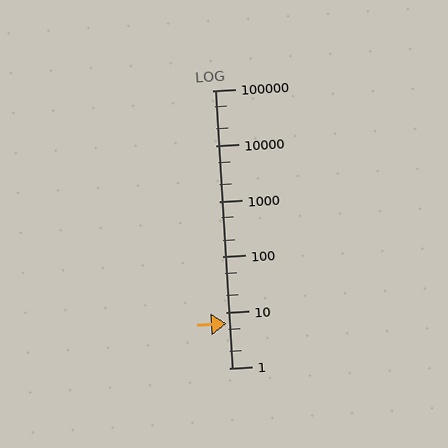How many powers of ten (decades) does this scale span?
The scale spans 5 decades, from 1 to 100000.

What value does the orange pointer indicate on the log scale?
The pointer indicates approximately 6.3.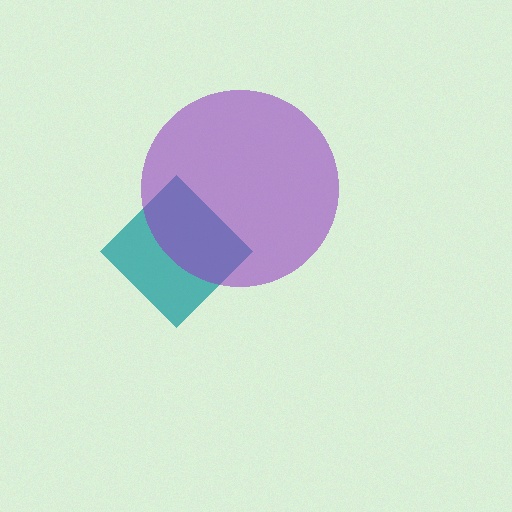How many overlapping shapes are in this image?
There are 2 overlapping shapes in the image.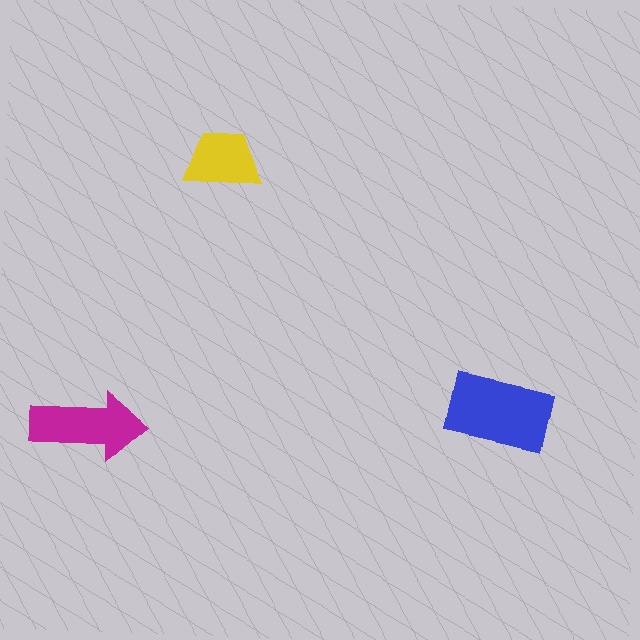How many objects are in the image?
There are 3 objects in the image.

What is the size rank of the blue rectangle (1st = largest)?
1st.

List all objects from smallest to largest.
The yellow trapezoid, the magenta arrow, the blue rectangle.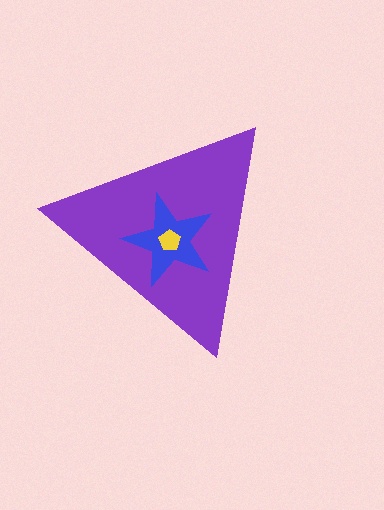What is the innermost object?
The yellow pentagon.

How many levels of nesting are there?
3.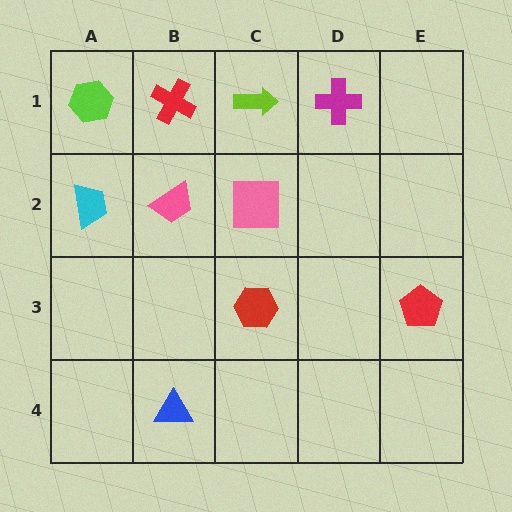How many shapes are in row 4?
1 shape.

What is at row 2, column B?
A pink trapezoid.